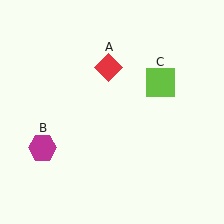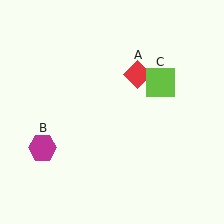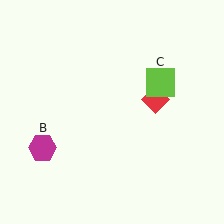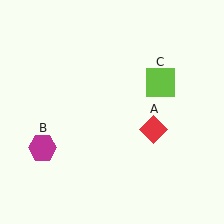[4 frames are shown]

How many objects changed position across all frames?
1 object changed position: red diamond (object A).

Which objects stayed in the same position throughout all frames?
Magenta hexagon (object B) and lime square (object C) remained stationary.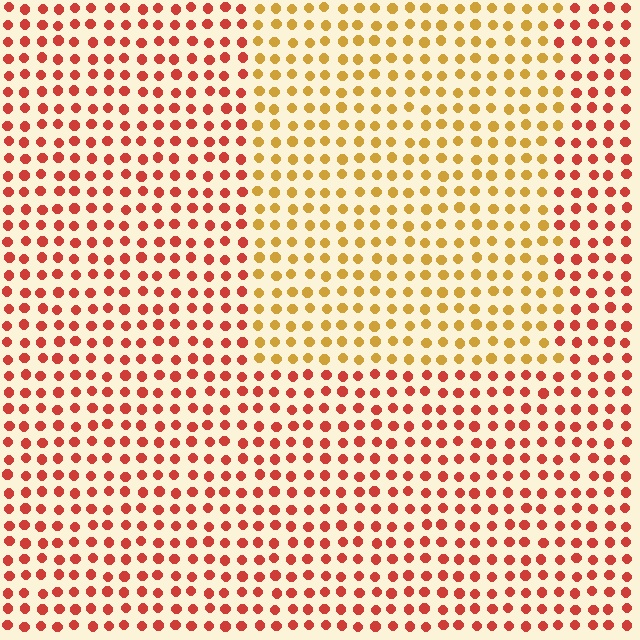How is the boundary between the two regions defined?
The boundary is defined purely by a slight shift in hue (about 40 degrees). Spacing, size, and orientation are identical on both sides.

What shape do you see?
I see a rectangle.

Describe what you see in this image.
The image is filled with small red elements in a uniform arrangement. A rectangle-shaped region is visible where the elements are tinted to a slightly different hue, forming a subtle color boundary.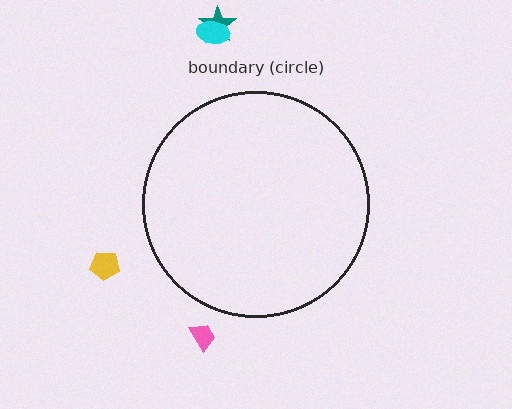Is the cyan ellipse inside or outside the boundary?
Outside.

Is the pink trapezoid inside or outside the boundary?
Outside.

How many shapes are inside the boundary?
0 inside, 4 outside.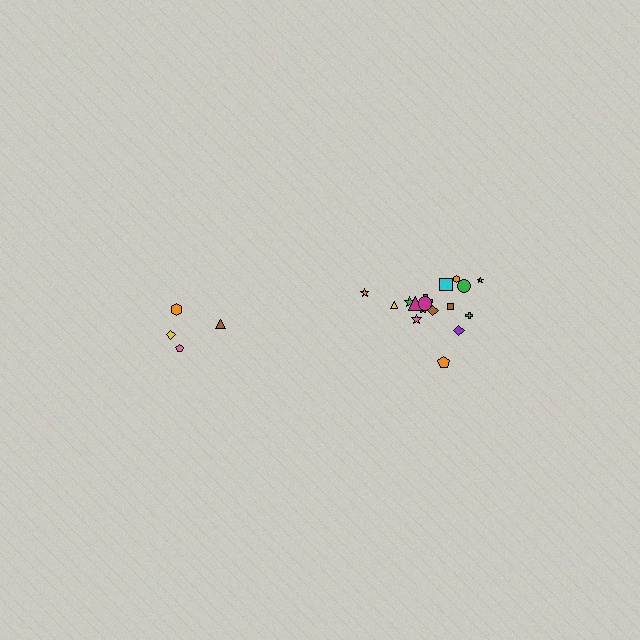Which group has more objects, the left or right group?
The right group.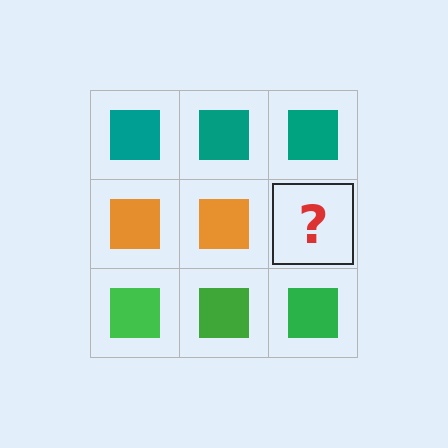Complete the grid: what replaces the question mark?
The question mark should be replaced with an orange square.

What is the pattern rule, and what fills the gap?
The rule is that each row has a consistent color. The gap should be filled with an orange square.